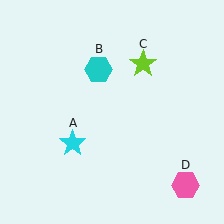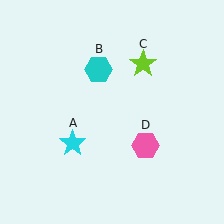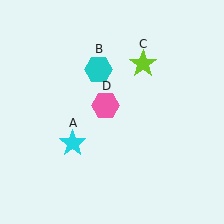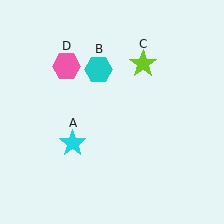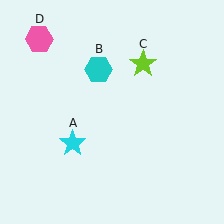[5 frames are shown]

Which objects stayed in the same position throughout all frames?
Cyan star (object A) and cyan hexagon (object B) and lime star (object C) remained stationary.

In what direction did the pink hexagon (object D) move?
The pink hexagon (object D) moved up and to the left.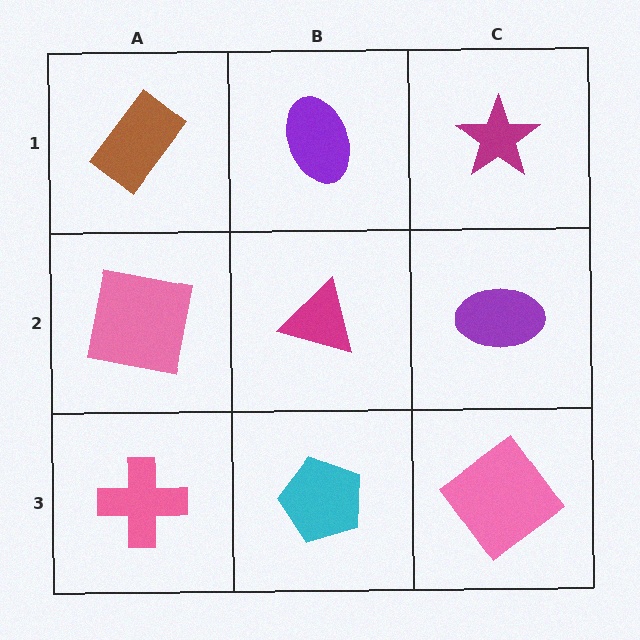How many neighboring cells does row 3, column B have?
3.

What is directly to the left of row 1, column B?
A brown rectangle.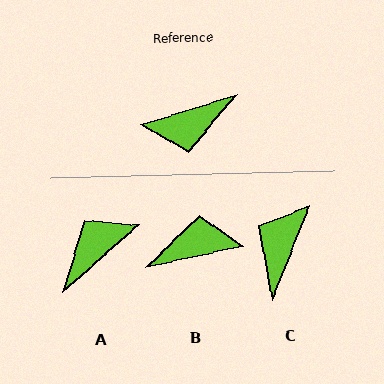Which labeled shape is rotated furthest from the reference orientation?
B, about 175 degrees away.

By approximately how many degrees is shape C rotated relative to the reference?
Approximately 129 degrees clockwise.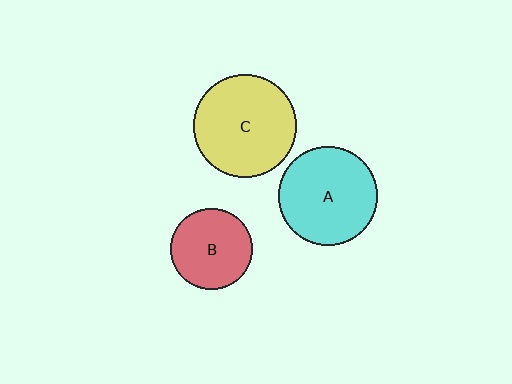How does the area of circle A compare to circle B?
Approximately 1.5 times.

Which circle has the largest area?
Circle C (yellow).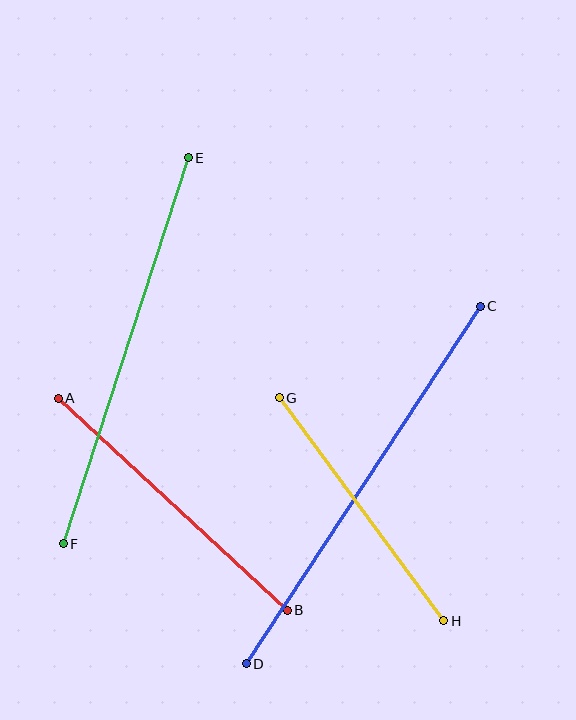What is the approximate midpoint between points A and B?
The midpoint is at approximately (173, 504) pixels.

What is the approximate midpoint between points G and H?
The midpoint is at approximately (362, 509) pixels.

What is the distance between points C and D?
The distance is approximately 427 pixels.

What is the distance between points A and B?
The distance is approximately 312 pixels.